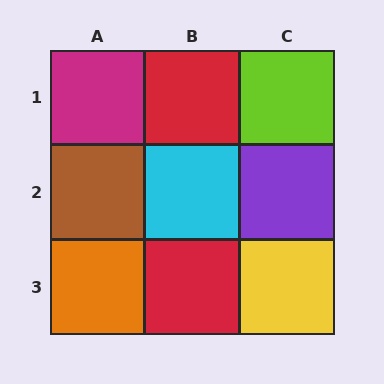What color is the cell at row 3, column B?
Red.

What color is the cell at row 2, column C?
Purple.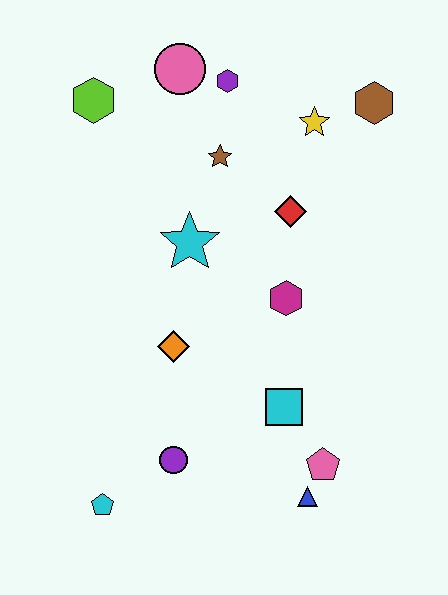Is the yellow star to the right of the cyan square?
Yes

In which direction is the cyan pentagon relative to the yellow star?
The cyan pentagon is below the yellow star.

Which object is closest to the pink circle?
The purple hexagon is closest to the pink circle.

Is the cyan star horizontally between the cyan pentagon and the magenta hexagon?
Yes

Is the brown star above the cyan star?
Yes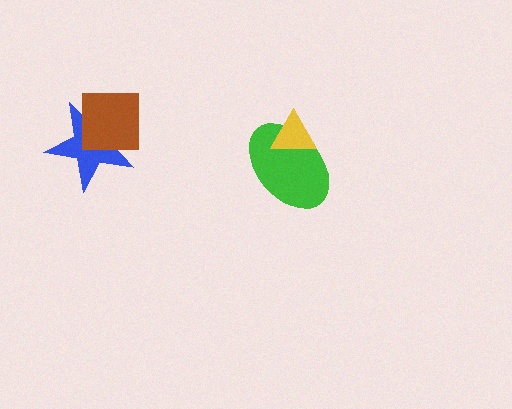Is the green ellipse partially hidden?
Yes, it is partially covered by another shape.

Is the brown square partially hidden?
No, no other shape covers it.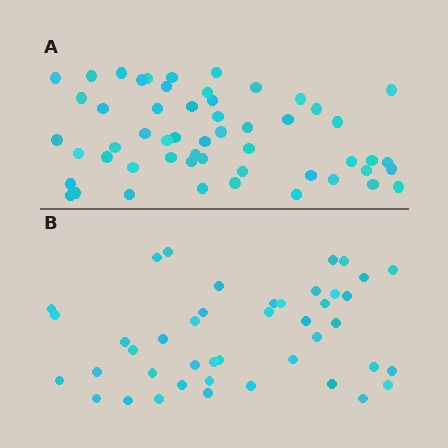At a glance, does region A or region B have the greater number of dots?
Region A (the top region) has more dots.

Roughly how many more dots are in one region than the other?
Region A has roughly 12 or so more dots than region B.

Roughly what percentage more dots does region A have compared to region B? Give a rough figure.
About 25% more.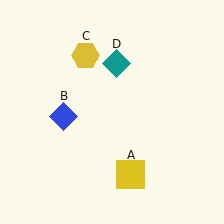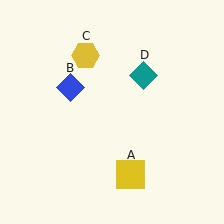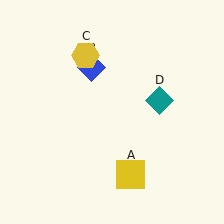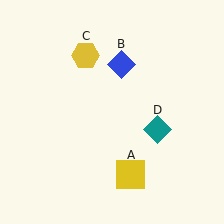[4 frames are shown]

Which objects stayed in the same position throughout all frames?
Yellow square (object A) and yellow hexagon (object C) remained stationary.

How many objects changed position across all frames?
2 objects changed position: blue diamond (object B), teal diamond (object D).